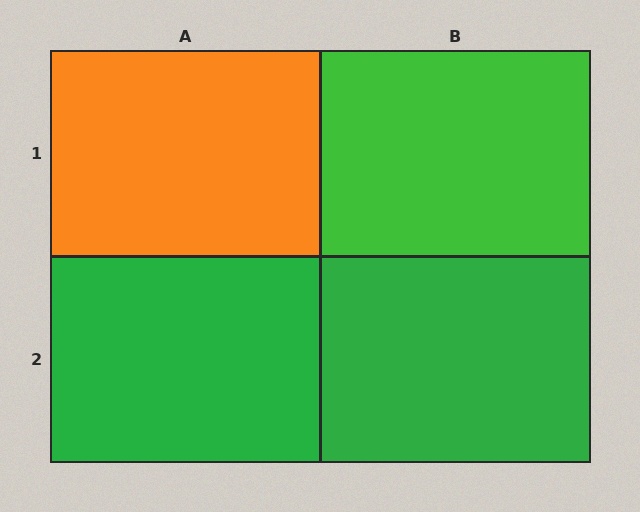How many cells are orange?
1 cell is orange.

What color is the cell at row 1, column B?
Green.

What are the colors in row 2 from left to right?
Green, green.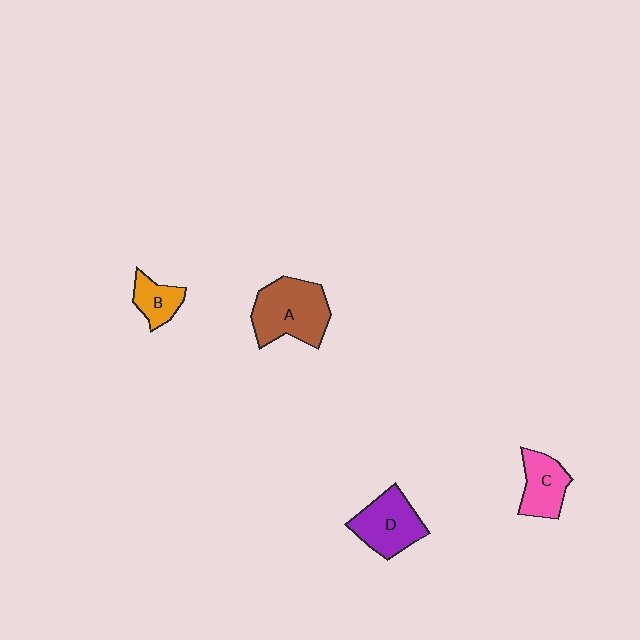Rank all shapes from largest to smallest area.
From largest to smallest: A (brown), D (purple), C (pink), B (orange).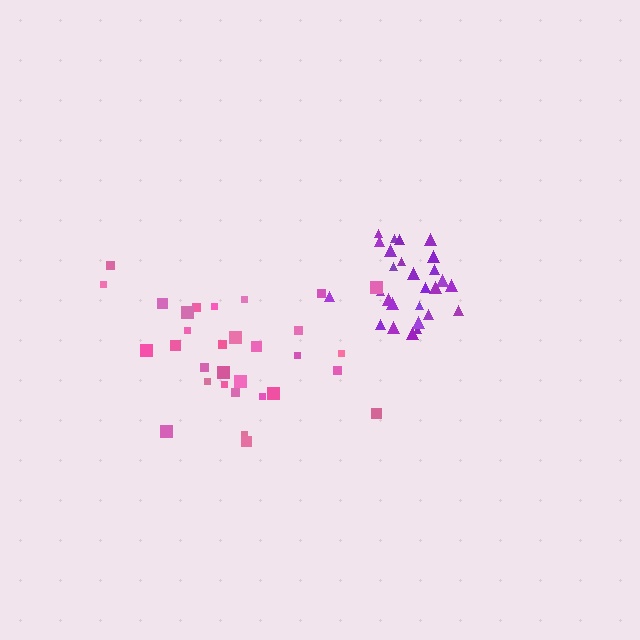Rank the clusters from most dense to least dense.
purple, pink.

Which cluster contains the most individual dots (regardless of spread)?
Pink (31).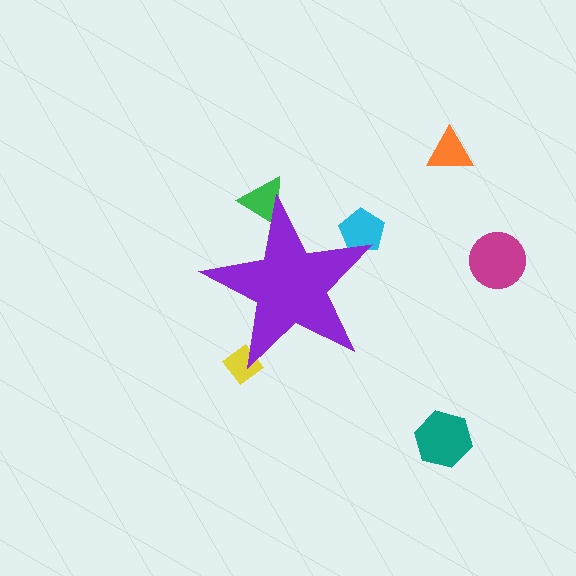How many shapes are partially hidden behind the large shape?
3 shapes are partially hidden.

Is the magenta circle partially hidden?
No, the magenta circle is fully visible.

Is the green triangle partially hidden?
Yes, the green triangle is partially hidden behind the purple star.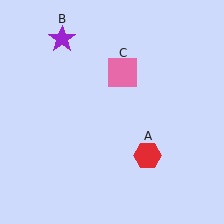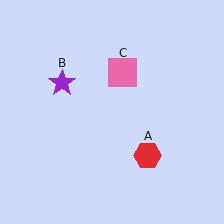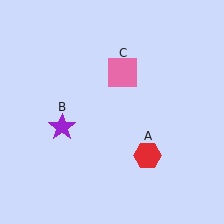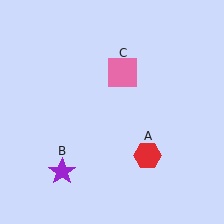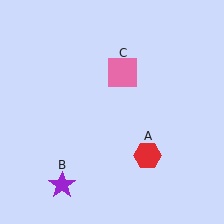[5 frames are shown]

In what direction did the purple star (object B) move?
The purple star (object B) moved down.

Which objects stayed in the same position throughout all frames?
Red hexagon (object A) and pink square (object C) remained stationary.